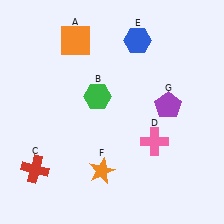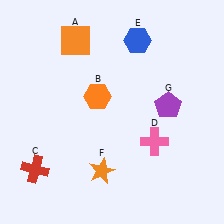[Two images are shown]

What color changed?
The hexagon (B) changed from green in Image 1 to orange in Image 2.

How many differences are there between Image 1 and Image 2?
There is 1 difference between the two images.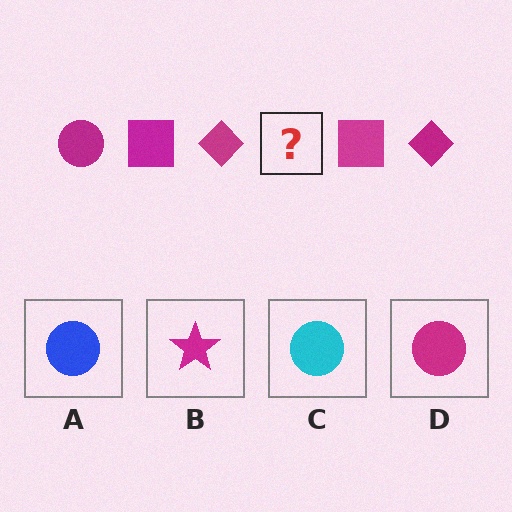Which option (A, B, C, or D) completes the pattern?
D.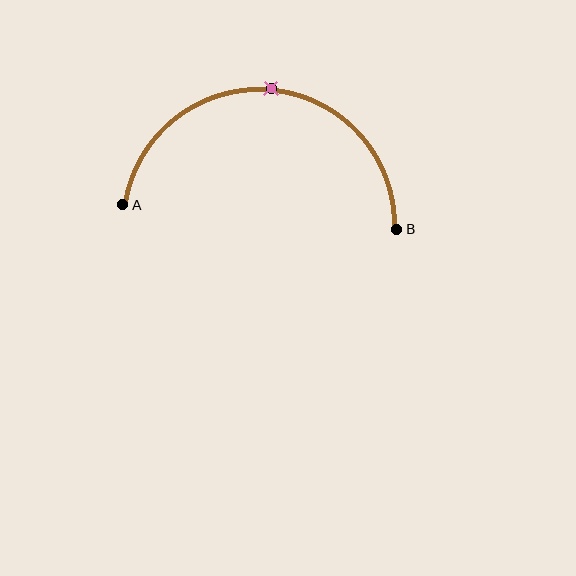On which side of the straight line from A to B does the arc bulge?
The arc bulges above the straight line connecting A and B.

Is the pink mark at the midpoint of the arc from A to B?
Yes. The pink mark lies on the arc at equal arc-length from both A and B — it is the arc midpoint.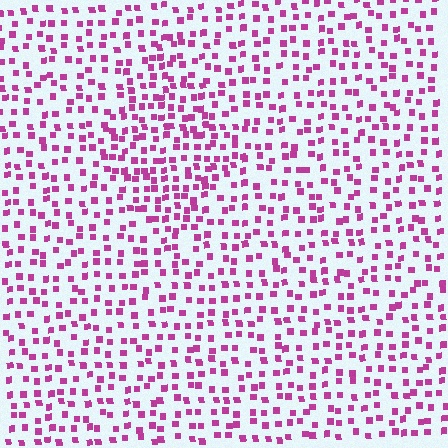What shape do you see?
I see a diamond.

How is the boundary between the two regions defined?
The boundary is defined by a change in element density (approximately 1.6x ratio). All elements are the same color, size, and shape.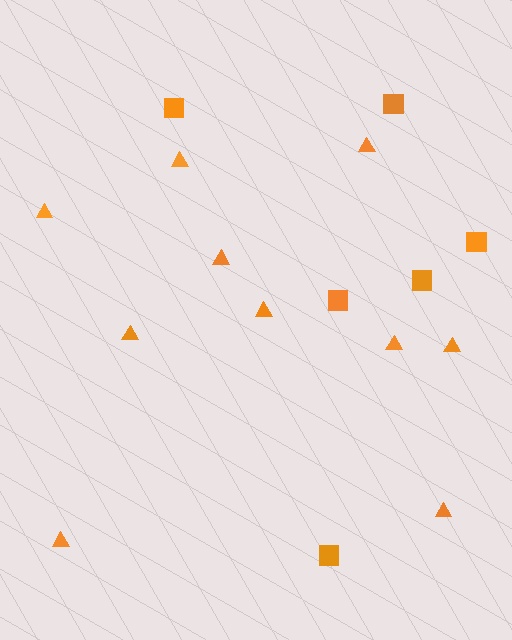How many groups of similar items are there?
There are 2 groups: one group of triangles (10) and one group of squares (6).